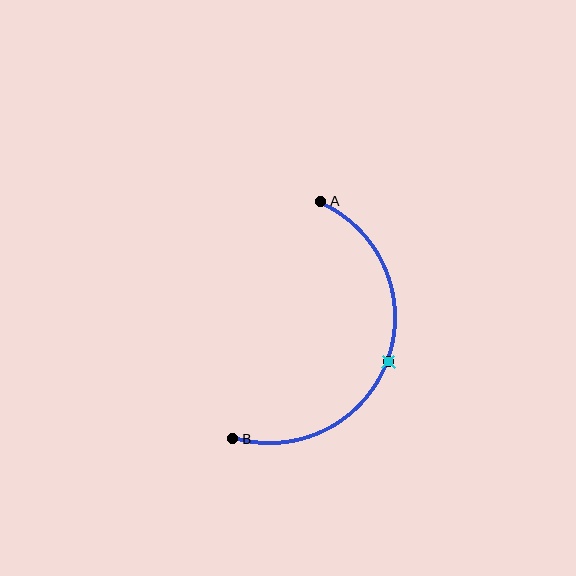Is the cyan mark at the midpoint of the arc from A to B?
Yes. The cyan mark lies on the arc at equal arc-length from both A and B — it is the arc midpoint.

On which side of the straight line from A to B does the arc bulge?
The arc bulges to the right of the straight line connecting A and B.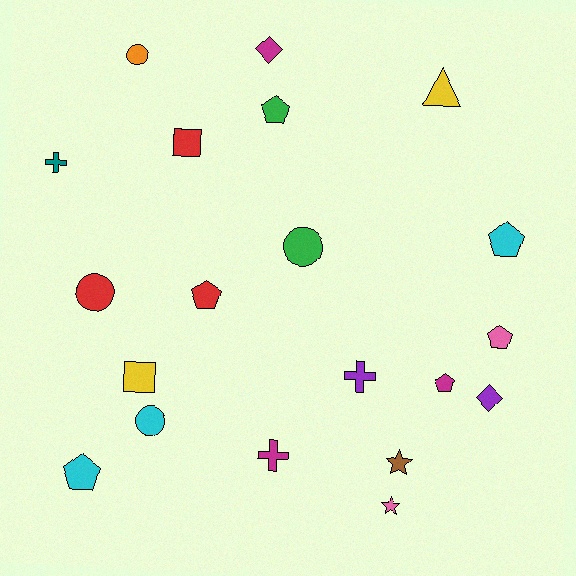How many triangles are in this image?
There is 1 triangle.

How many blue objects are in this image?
There are no blue objects.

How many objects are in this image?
There are 20 objects.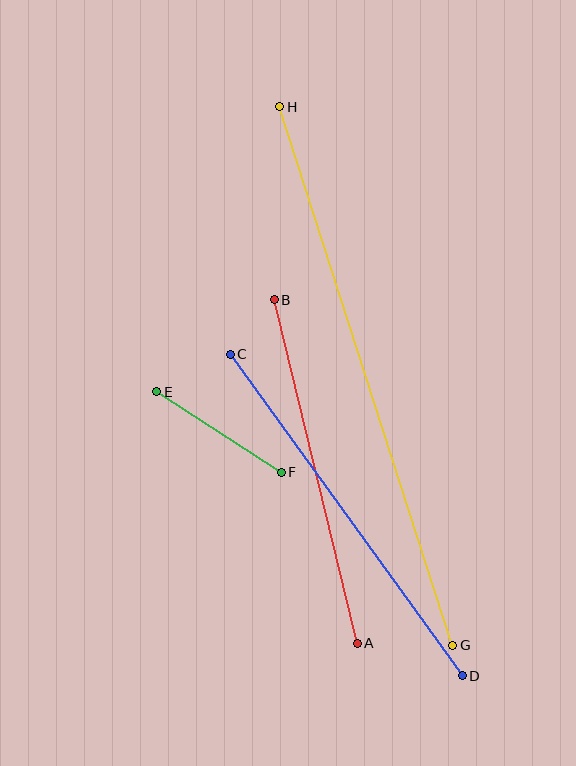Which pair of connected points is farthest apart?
Points G and H are farthest apart.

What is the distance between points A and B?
The distance is approximately 354 pixels.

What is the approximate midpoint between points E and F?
The midpoint is at approximately (219, 432) pixels.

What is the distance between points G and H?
The distance is approximately 566 pixels.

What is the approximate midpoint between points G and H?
The midpoint is at approximately (366, 376) pixels.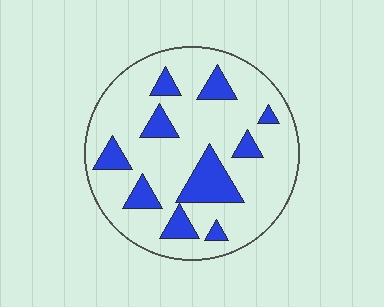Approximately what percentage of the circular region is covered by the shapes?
Approximately 20%.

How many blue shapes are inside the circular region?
10.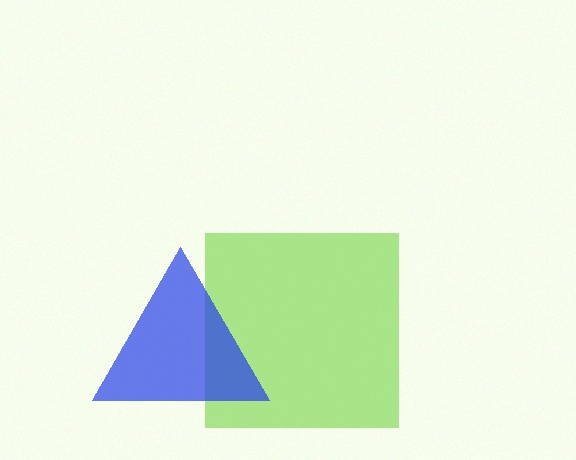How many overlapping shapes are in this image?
There are 2 overlapping shapes in the image.